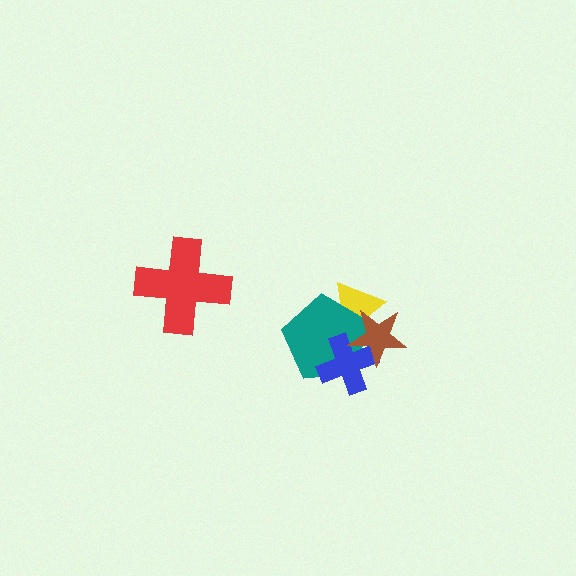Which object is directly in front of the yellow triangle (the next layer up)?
The teal pentagon is directly in front of the yellow triangle.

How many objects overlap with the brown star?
3 objects overlap with the brown star.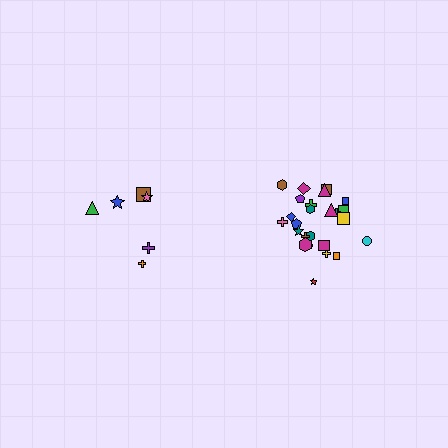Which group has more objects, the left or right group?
The right group.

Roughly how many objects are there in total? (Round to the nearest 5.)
Roughly 30 objects in total.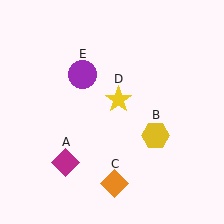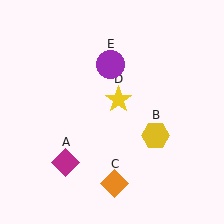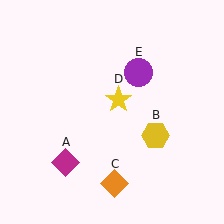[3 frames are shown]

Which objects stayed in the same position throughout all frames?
Magenta diamond (object A) and yellow hexagon (object B) and orange diamond (object C) and yellow star (object D) remained stationary.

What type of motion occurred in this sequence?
The purple circle (object E) rotated clockwise around the center of the scene.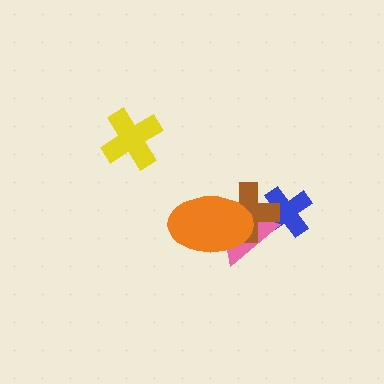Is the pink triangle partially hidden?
Yes, it is partially covered by another shape.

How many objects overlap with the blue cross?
2 objects overlap with the blue cross.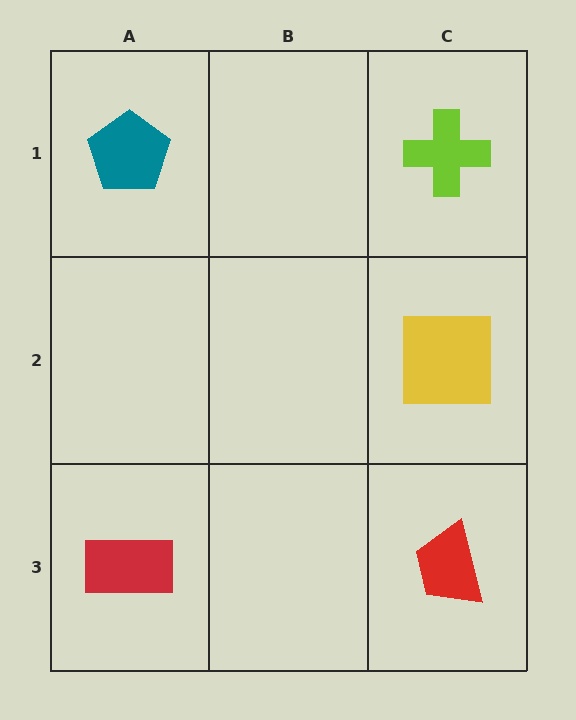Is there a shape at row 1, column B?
No, that cell is empty.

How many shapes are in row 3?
2 shapes.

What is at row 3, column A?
A red rectangle.